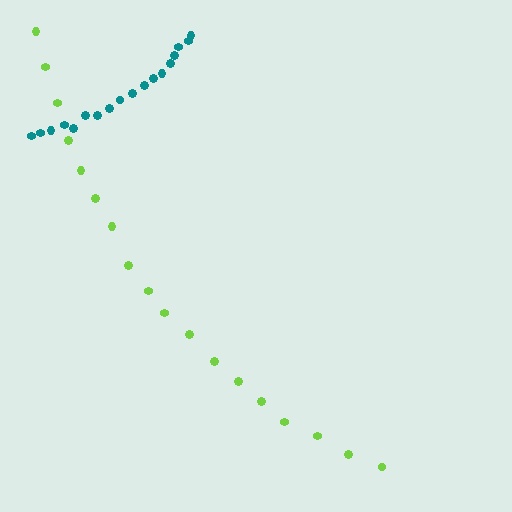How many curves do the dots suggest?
There are 2 distinct paths.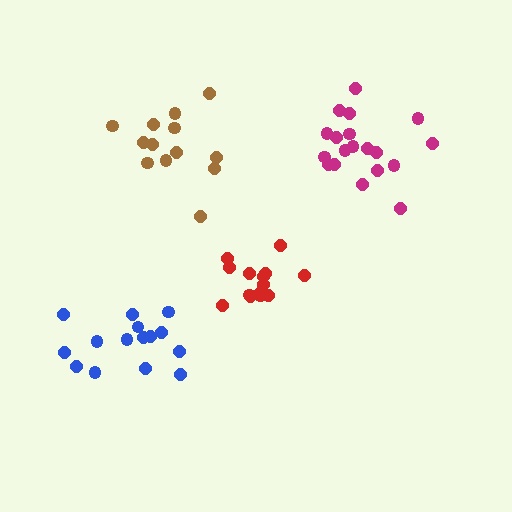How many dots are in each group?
Group 1: 19 dots, Group 2: 14 dots, Group 3: 13 dots, Group 4: 15 dots (61 total).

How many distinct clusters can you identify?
There are 4 distinct clusters.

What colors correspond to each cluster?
The clusters are colored: magenta, red, brown, blue.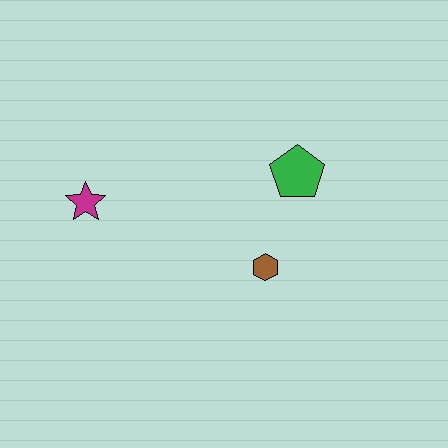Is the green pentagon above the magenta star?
Yes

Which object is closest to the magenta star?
The brown hexagon is closest to the magenta star.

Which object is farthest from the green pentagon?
The magenta star is farthest from the green pentagon.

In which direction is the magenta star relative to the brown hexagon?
The magenta star is to the left of the brown hexagon.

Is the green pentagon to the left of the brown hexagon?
No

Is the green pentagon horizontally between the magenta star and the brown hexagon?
No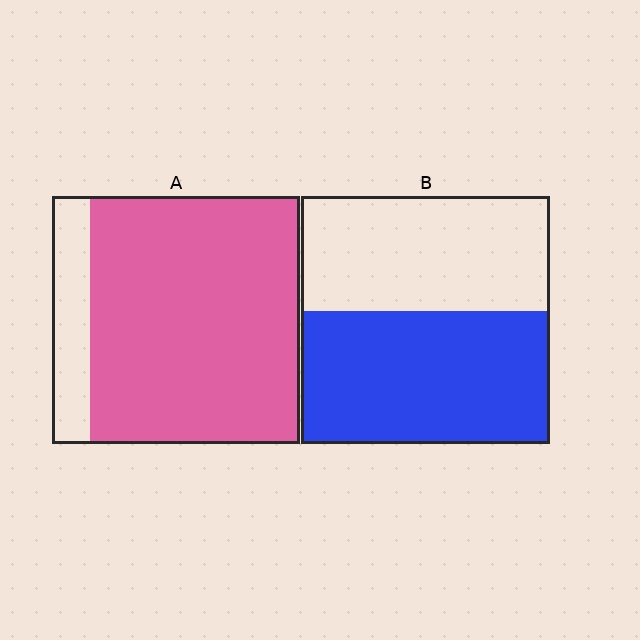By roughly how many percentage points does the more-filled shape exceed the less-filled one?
By roughly 30 percentage points (A over B).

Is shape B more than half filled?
Roughly half.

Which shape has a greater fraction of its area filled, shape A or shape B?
Shape A.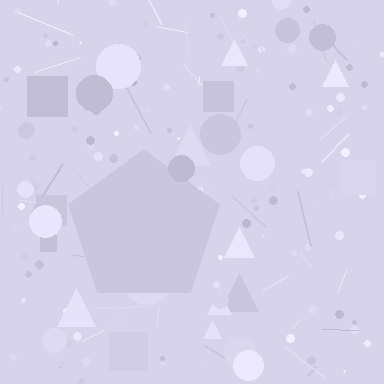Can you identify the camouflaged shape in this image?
The camouflaged shape is a pentagon.